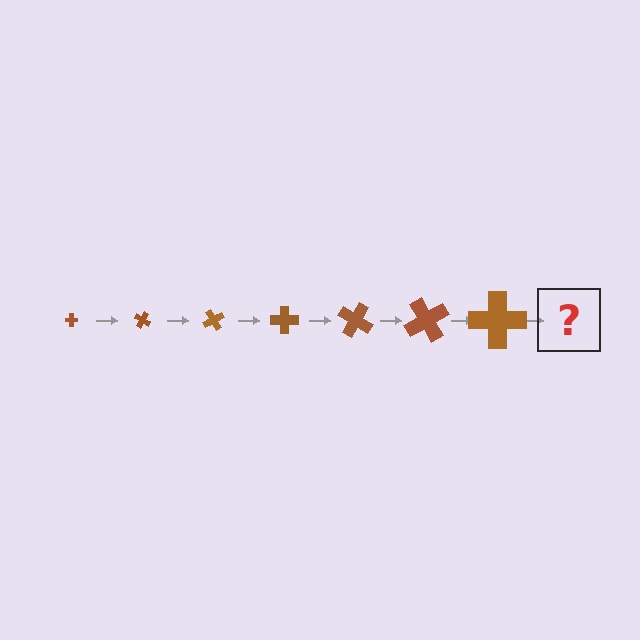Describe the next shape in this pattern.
It should be a cross, larger than the previous one and rotated 210 degrees from the start.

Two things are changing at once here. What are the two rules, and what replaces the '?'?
The two rules are that the cross grows larger each step and it rotates 30 degrees each step. The '?' should be a cross, larger than the previous one and rotated 210 degrees from the start.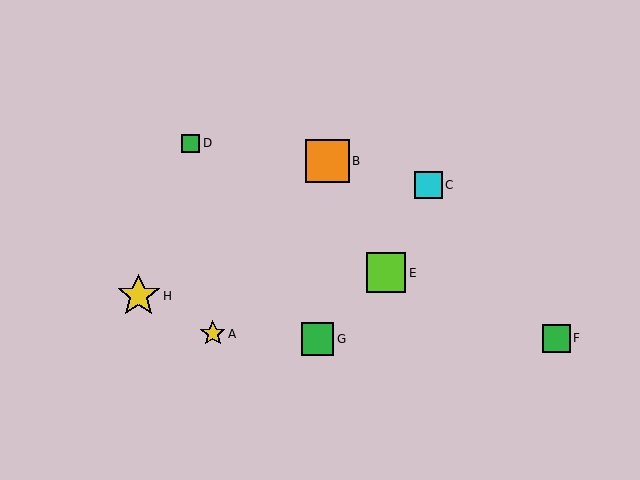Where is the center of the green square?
The center of the green square is at (191, 143).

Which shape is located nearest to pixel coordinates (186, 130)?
The green square (labeled D) at (191, 143) is nearest to that location.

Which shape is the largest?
The orange square (labeled B) is the largest.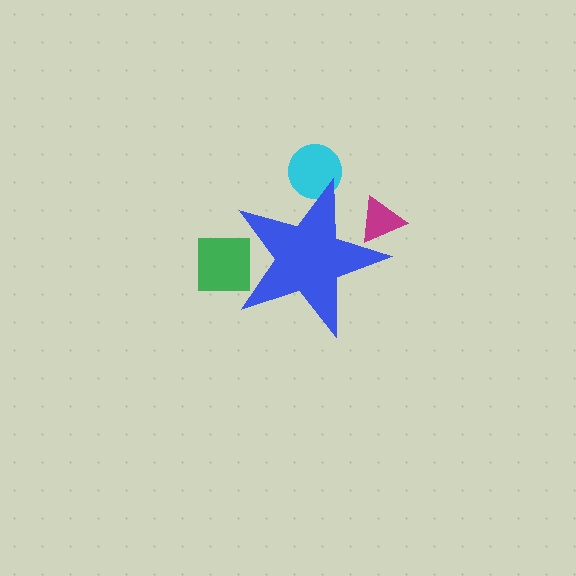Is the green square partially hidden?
Yes, the green square is partially hidden behind the blue star.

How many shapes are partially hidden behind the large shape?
3 shapes are partially hidden.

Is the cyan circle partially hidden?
Yes, the cyan circle is partially hidden behind the blue star.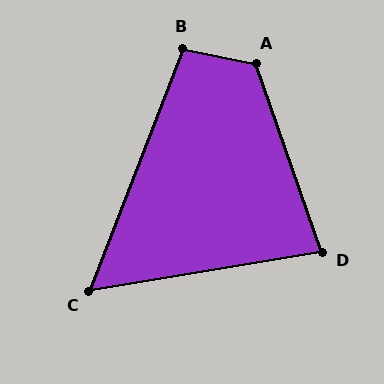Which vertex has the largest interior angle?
A, at approximately 121 degrees.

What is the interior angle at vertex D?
Approximately 80 degrees (acute).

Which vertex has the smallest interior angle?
C, at approximately 59 degrees.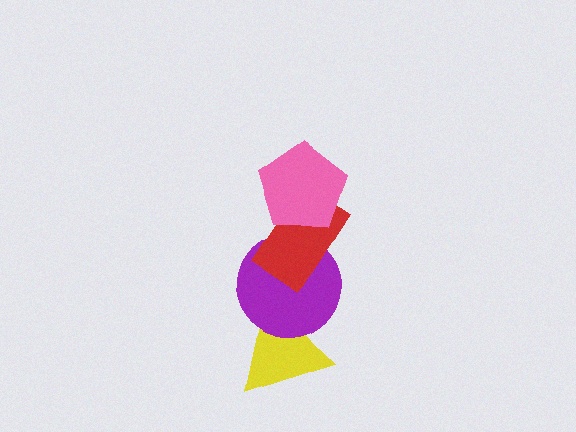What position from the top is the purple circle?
The purple circle is 3rd from the top.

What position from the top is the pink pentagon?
The pink pentagon is 1st from the top.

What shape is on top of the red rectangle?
The pink pentagon is on top of the red rectangle.